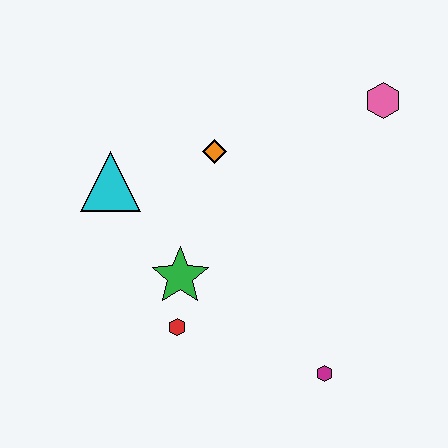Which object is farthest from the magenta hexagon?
The cyan triangle is farthest from the magenta hexagon.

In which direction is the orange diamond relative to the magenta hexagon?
The orange diamond is above the magenta hexagon.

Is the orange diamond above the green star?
Yes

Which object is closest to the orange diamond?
The cyan triangle is closest to the orange diamond.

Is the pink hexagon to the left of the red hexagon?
No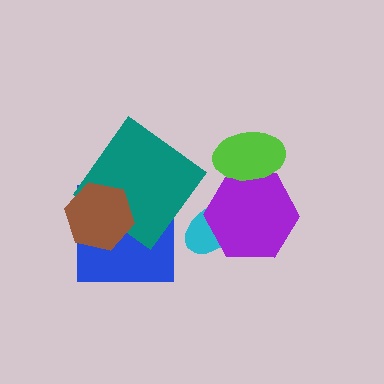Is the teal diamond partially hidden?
Yes, it is partially covered by another shape.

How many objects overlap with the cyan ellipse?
1 object overlaps with the cyan ellipse.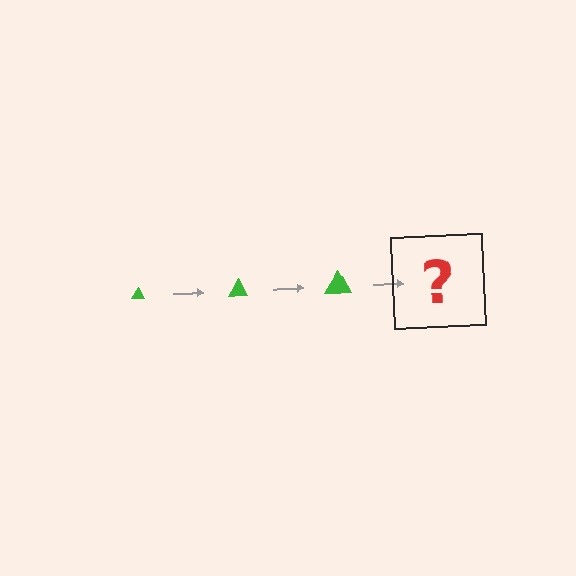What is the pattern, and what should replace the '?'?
The pattern is that the triangle gets progressively larger each step. The '?' should be a green triangle, larger than the previous one.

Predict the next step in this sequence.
The next step is a green triangle, larger than the previous one.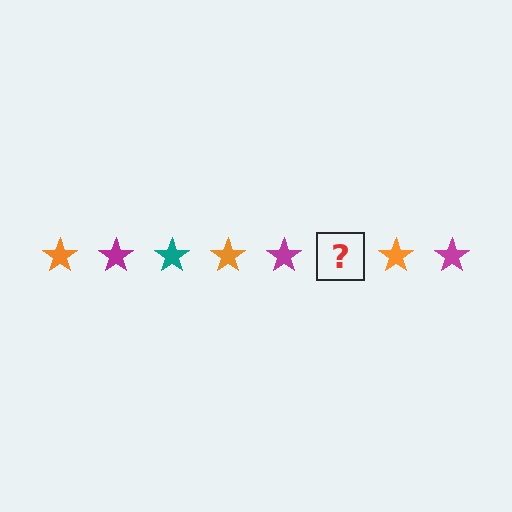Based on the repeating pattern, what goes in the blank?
The blank should be a teal star.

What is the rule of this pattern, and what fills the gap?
The rule is that the pattern cycles through orange, magenta, teal stars. The gap should be filled with a teal star.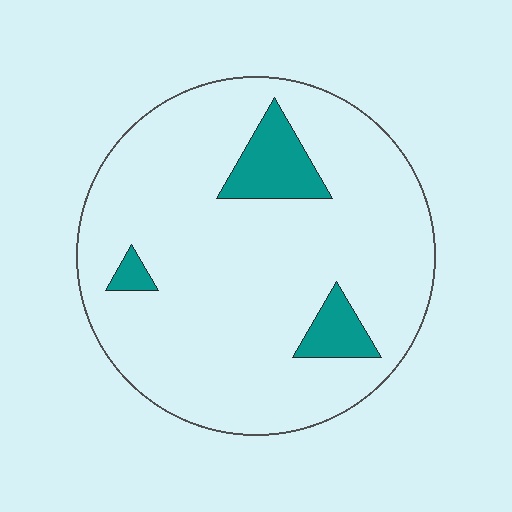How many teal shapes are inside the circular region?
3.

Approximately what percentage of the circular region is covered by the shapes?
Approximately 10%.